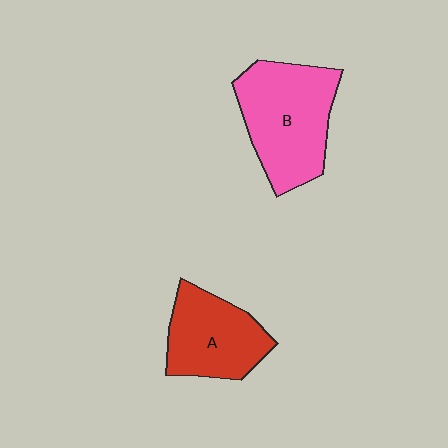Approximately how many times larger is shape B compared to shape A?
Approximately 1.3 times.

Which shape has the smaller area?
Shape A (red).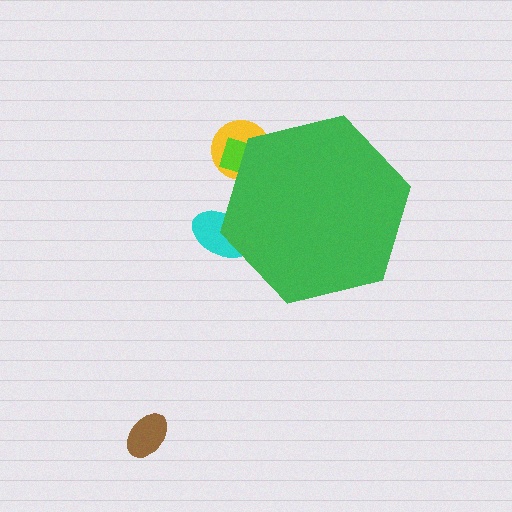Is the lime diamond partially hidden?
Yes, the lime diamond is partially hidden behind the green hexagon.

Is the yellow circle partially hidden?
Yes, the yellow circle is partially hidden behind the green hexagon.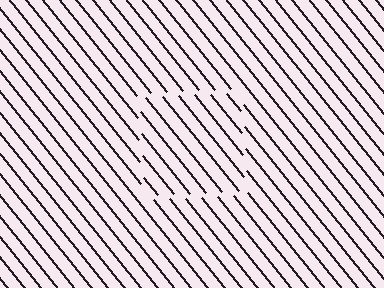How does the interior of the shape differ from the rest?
The interior of the shape contains the same grating, shifted by half a period — the contour is defined by the phase discontinuity where line-ends from the inner and outer gratings abut.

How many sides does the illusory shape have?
4 sides — the line-ends trace a square.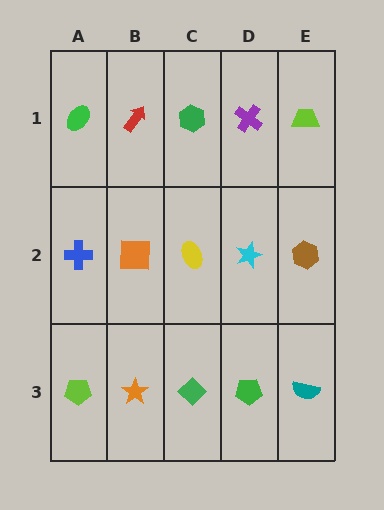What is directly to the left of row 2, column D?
A yellow ellipse.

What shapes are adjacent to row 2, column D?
A purple cross (row 1, column D), a green pentagon (row 3, column D), a yellow ellipse (row 2, column C), a brown hexagon (row 2, column E).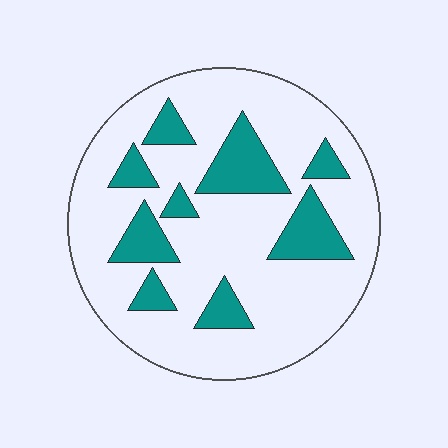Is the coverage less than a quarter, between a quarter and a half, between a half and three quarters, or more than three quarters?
Less than a quarter.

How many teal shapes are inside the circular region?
9.